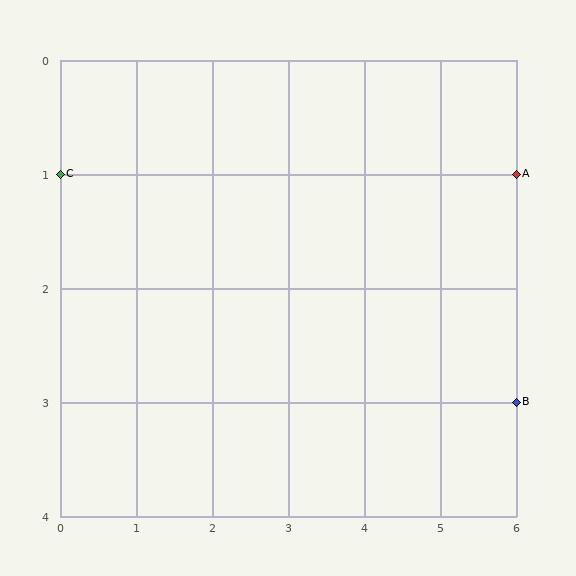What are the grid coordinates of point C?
Point C is at grid coordinates (0, 1).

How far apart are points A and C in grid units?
Points A and C are 6 columns apart.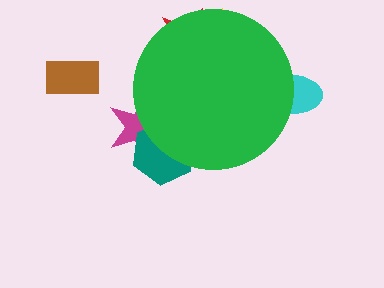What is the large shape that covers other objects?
A green circle.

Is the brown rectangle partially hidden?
No, the brown rectangle is fully visible.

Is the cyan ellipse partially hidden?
Yes, the cyan ellipse is partially hidden behind the green circle.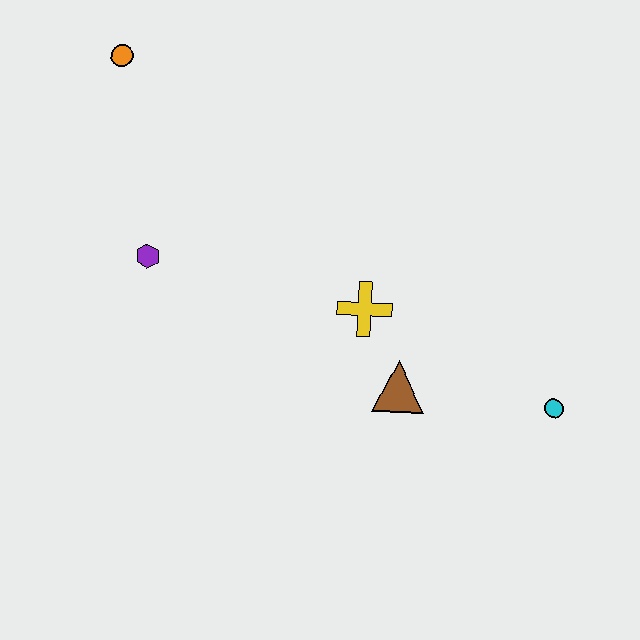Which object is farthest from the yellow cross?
The orange circle is farthest from the yellow cross.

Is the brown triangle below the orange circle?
Yes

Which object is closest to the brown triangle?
The yellow cross is closest to the brown triangle.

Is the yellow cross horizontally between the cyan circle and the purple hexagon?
Yes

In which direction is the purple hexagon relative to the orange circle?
The purple hexagon is below the orange circle.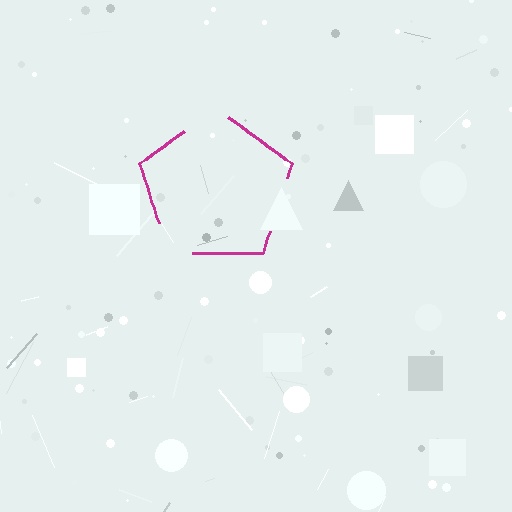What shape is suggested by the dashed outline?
The dashed outline suggests a pentagon.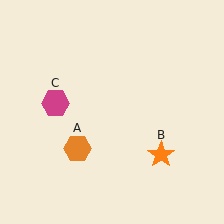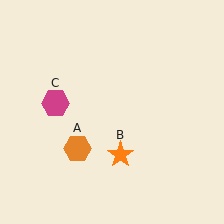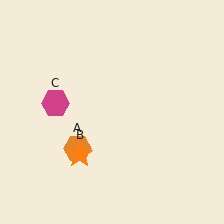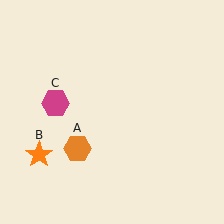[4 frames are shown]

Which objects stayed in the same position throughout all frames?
Orange hexagon (object A) and magenta hexagon (object C) remained stationary.